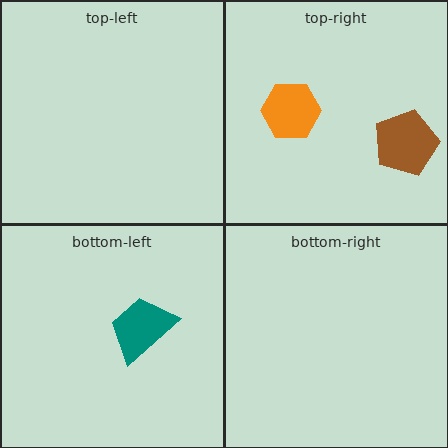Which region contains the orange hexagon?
The top-right region.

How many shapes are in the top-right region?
2.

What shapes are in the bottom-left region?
The teal trapezoid.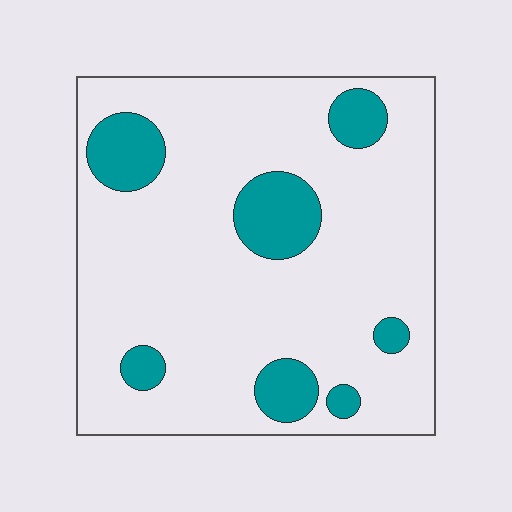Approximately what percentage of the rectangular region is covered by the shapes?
Approximately 15%.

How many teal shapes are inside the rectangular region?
7.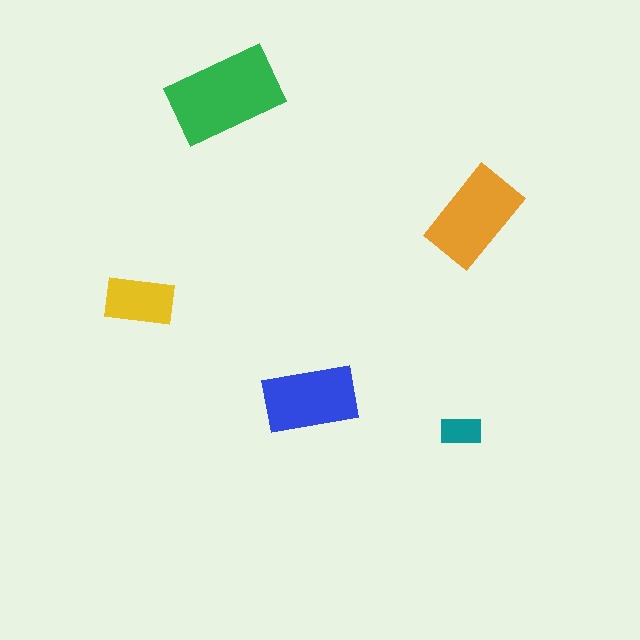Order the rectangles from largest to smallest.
the green one, the orange one, the blue one, the yellow one, the teal one.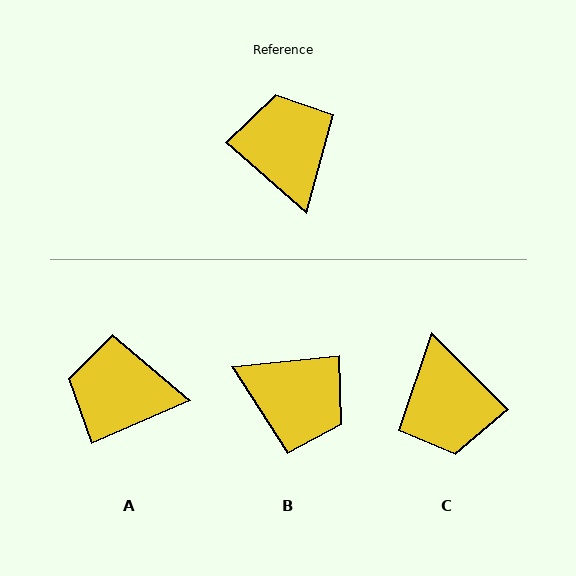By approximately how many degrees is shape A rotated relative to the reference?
Approximately 65 degrees counter-clockwise.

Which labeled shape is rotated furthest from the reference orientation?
C, about 176 degrees away.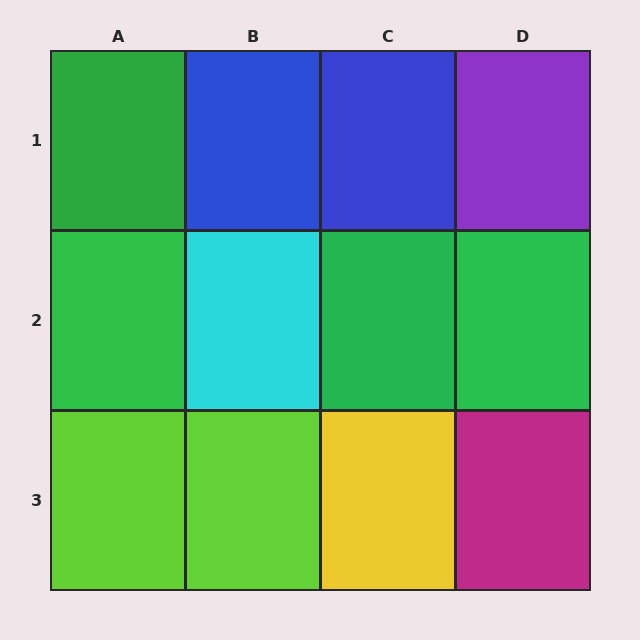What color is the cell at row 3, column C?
Yellow.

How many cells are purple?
1 cell is purple.